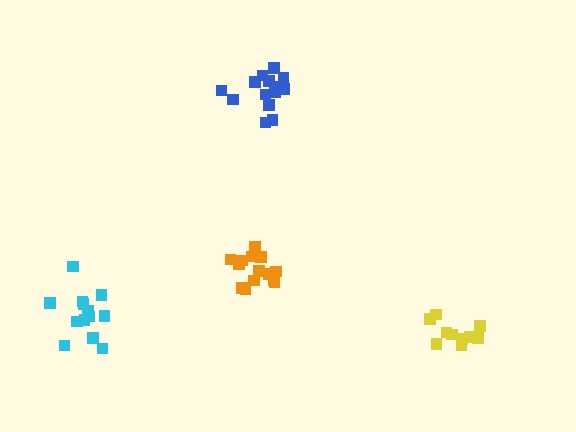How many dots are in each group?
Group 1: 14 dots, Group 2: 14 dots, Group 3: 10 dots, Group 4: 13 dots (51 total).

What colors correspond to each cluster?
The clusters are colored: blue, orange, yellow, cyan.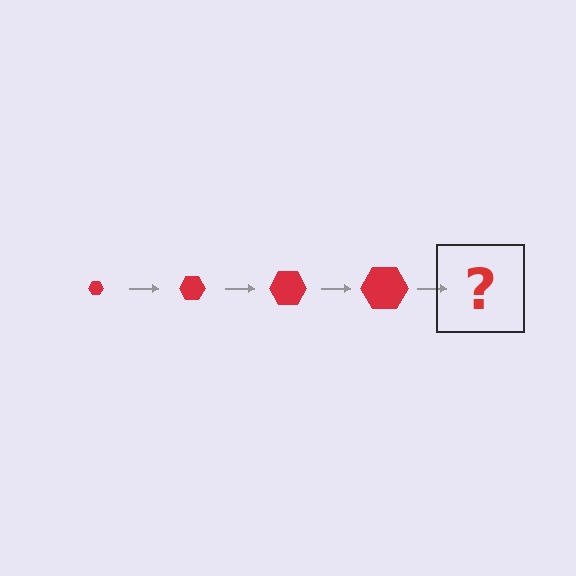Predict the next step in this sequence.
The next step is a red hexagon, larger than the previous one.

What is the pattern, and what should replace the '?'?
The pattern is that the hexagon gets progressively larger each step. The '?' should be a red hexagon, larger than the previous one.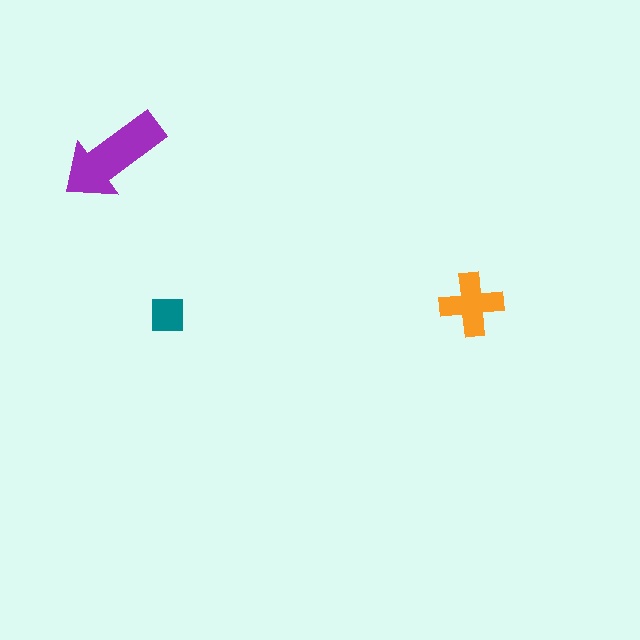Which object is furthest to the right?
The orange cross is rightmost.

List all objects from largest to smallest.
The purple arrow, the orange cross, the teal square.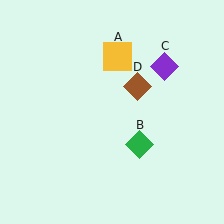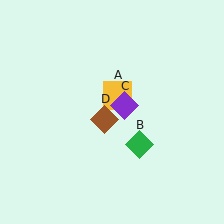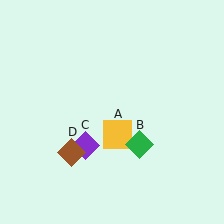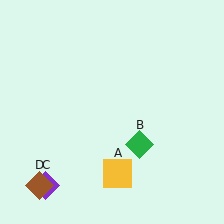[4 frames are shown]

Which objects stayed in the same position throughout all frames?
Green diamond (object B) remained stationary.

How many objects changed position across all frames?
3 objects changed position: yellow square (object A), purple diamond (object C), brown diamond (object D).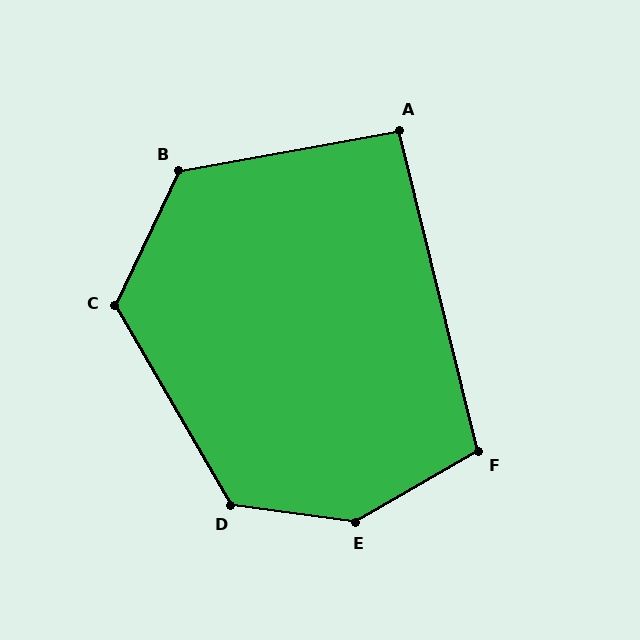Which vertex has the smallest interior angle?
A, at approximately 93 degrees.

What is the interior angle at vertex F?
Approximately 106 degrees (obtuse).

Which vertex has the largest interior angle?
E, at approximately 142 degrees.